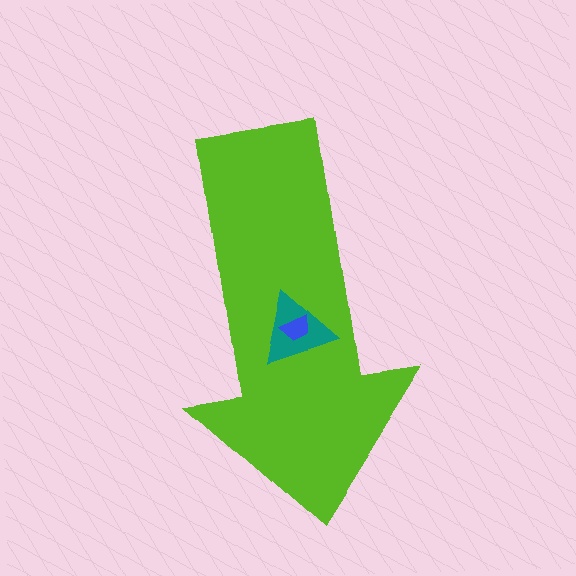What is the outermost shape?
The lime arrow.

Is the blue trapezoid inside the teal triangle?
Yes.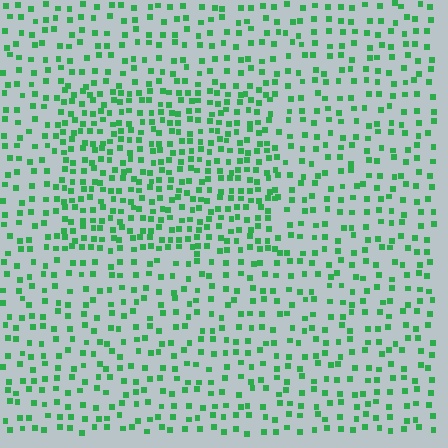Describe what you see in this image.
The image contains small green elements arranged at two different densities. A rectangle-shaped region is visible where the elements are more densely packed than the surrounding area.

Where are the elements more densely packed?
The elements are more densely packed inside the rectangle boundary.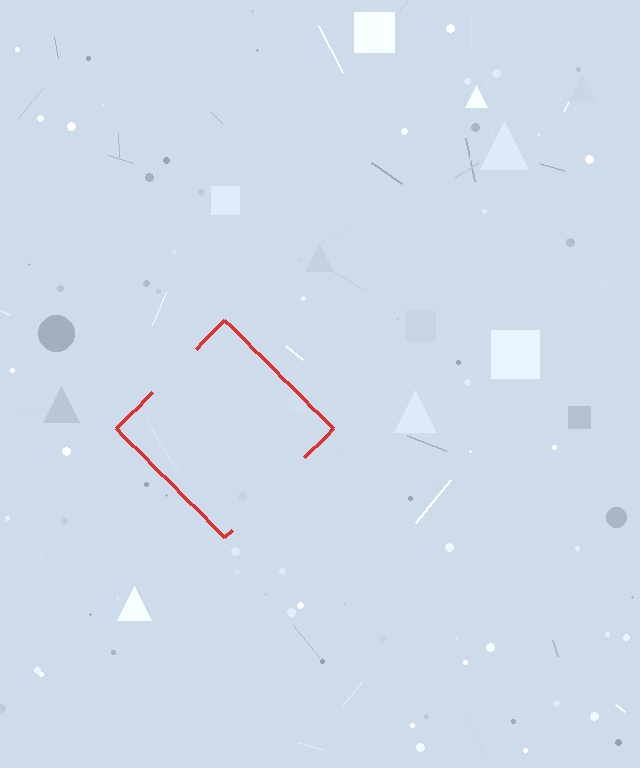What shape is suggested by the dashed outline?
The dashed outline suggests a diamond.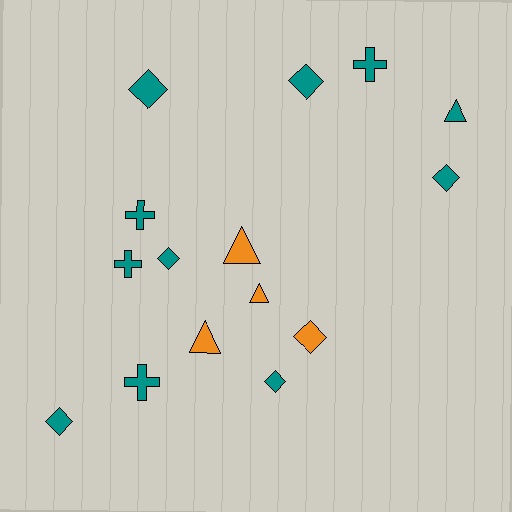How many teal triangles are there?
There is 1 teal triangle.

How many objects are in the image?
There are 15 objects.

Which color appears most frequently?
Teal, with 11 objects.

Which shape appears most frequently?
Diamond, with 7 objects.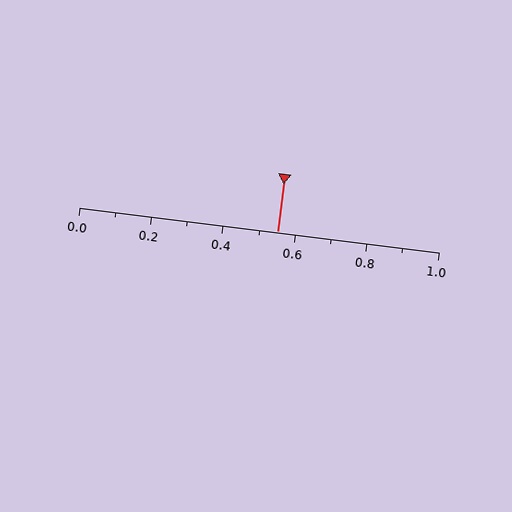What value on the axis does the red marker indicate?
The marker indicates approximately 0.55.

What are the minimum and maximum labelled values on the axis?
The axis runs from 0.0 to 1.0.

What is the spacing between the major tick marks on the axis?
The major ticks are spaced 0.2 apart.